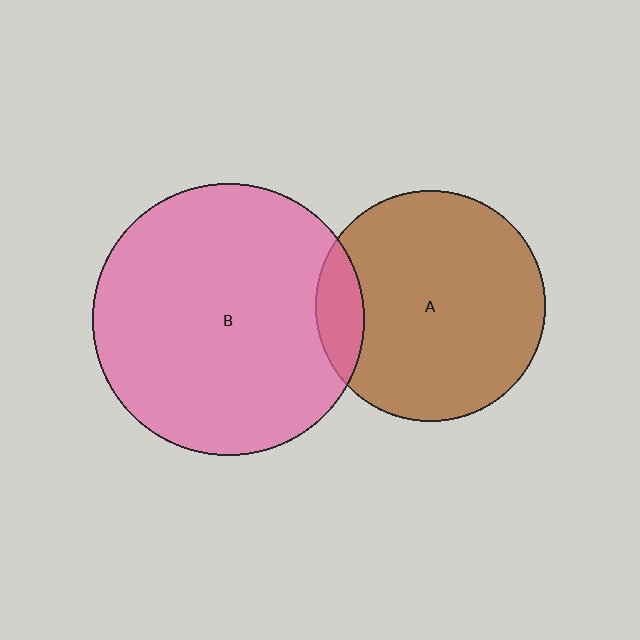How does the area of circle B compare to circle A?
Approximately 1.4 times.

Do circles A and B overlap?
Yes.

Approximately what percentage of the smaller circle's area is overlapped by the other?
Approximately 10%.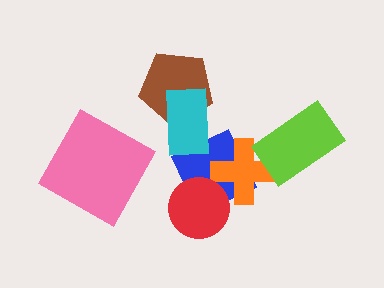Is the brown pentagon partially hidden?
Yes, it is partially covered by another shape.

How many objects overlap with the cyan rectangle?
2 objects overlap with the cyan rectangle.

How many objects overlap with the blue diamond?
3 objects overlap with the blue diamond.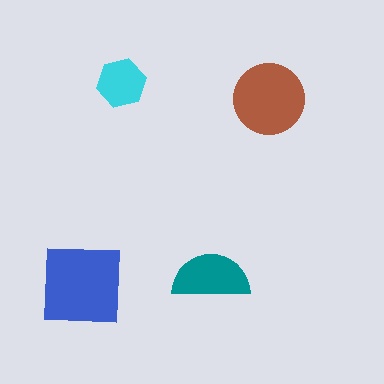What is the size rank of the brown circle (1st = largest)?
2nd.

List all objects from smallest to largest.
The cyan hexagon, the teal semicircle, the brown circle, the blue square.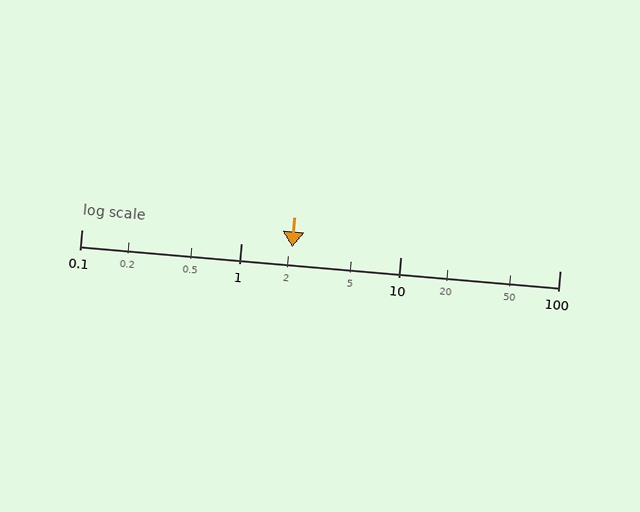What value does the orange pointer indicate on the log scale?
The pointer indicates approximately 2.1.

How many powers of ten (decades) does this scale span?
The scale spans 3 decades, from 0.1 to 100.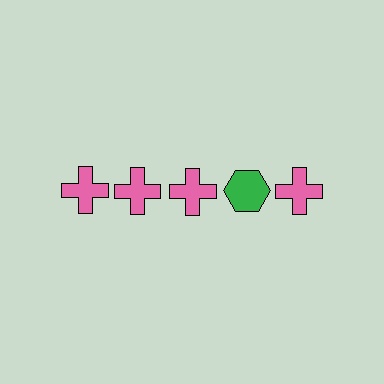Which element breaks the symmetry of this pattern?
The green hexagon in the top row, second from right column breaks the symmetry. All other shapes are pink crosses.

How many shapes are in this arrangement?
There are 5 shapes arranged in a grid pattern.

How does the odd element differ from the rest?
It differs in both color (green instead of pink) and shape (hexagon instead of cross).